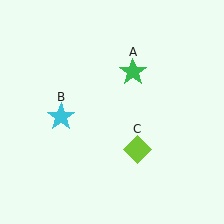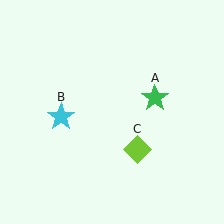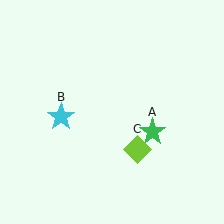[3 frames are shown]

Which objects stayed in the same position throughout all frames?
Cyan star (object B) and lime diamond (object C) remained stationary.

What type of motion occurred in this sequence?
The green star (object A) rotated clockwise around the center of the scene.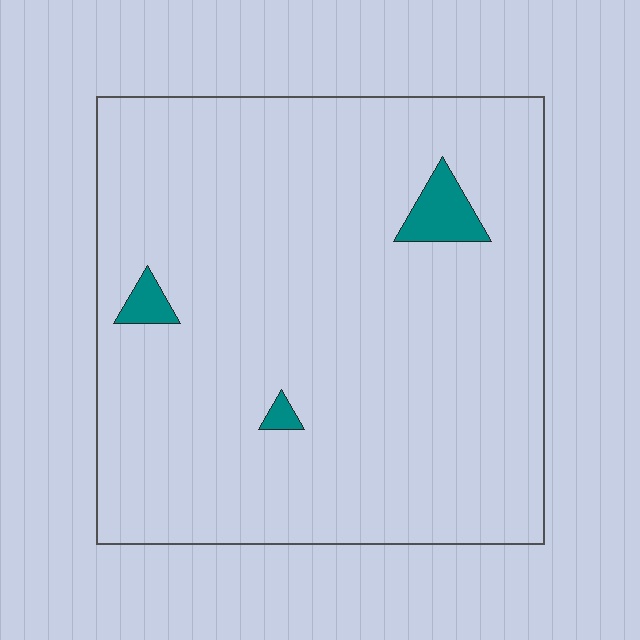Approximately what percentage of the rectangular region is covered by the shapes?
Approximately 5%.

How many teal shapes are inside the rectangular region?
3.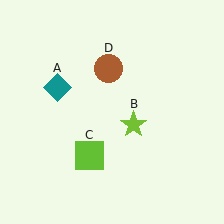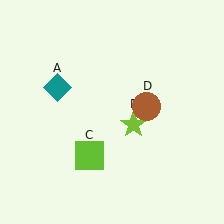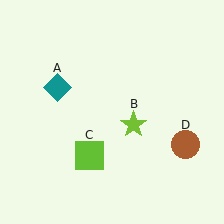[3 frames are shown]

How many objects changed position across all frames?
1 object changed position: brown circle (object D).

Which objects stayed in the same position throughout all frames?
Teal diamond (object A) and lime star (object B) and lime square (object C) remained stationary.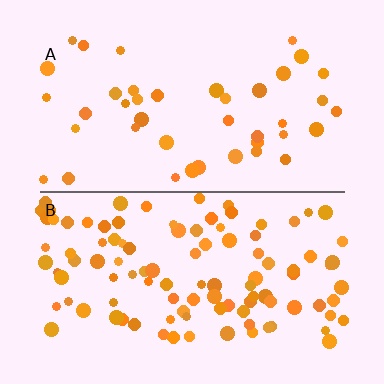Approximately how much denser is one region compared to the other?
Approximately 2.5× — region B over region A.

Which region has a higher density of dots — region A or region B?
B (the bottom).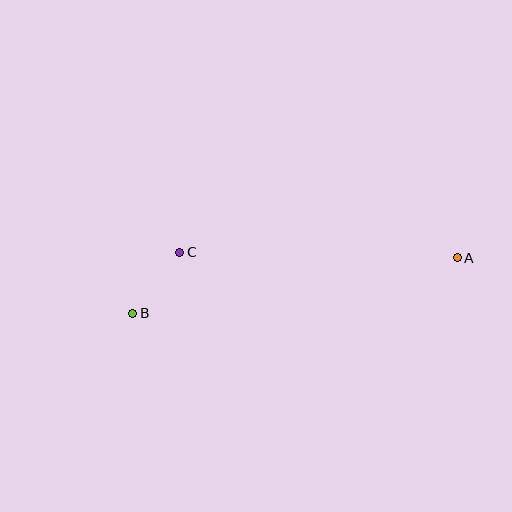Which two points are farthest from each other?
Points A and B are farthest from each other.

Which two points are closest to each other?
Points B and C are closest to each other.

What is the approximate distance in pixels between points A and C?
The distance between A and C is approximately 277 pixels.